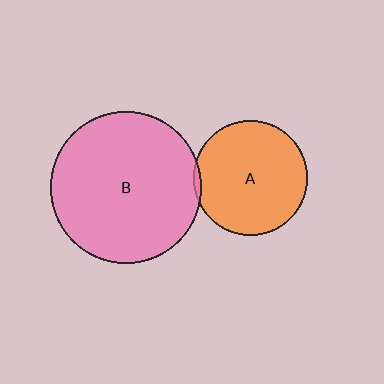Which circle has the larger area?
Circle B (pink).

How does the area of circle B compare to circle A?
Approximately 1.8 times.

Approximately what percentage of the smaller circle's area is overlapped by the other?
Approximately 5%.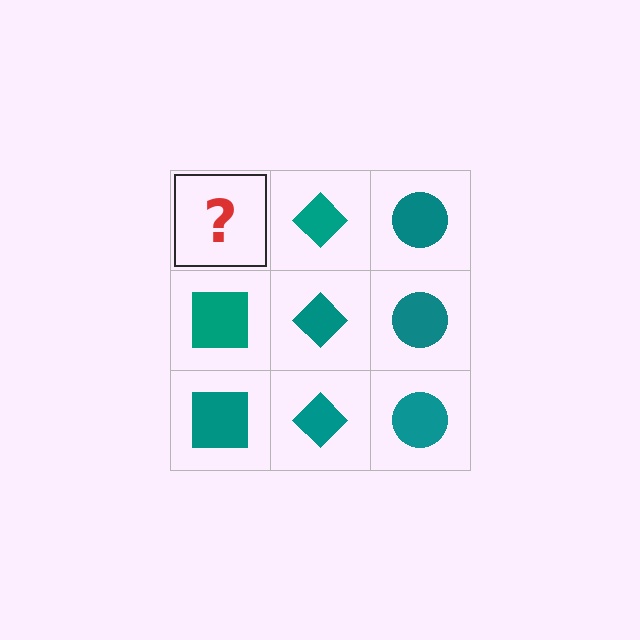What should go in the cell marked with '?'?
The missing cell should contain a teal square.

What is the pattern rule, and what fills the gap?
The rule is that each column has a consistent shape. The gap should be filled with a teal square.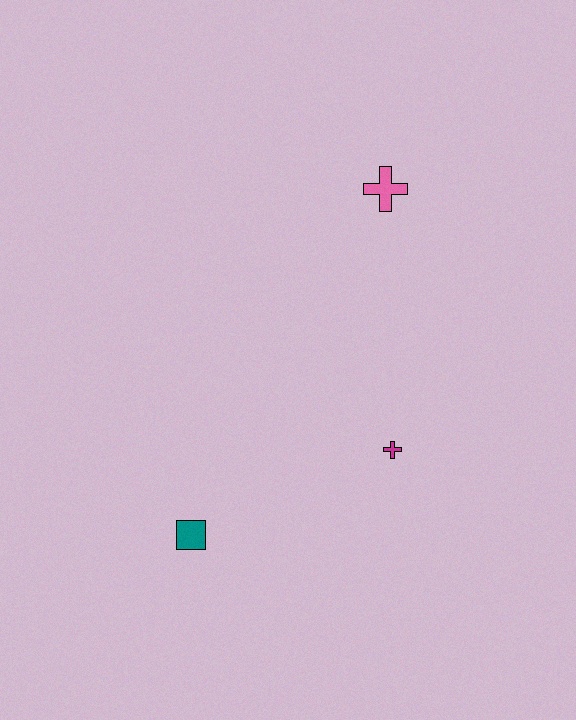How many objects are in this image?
There are 3 objects.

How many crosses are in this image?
There are 2 crosses.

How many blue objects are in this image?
There are no blue objects.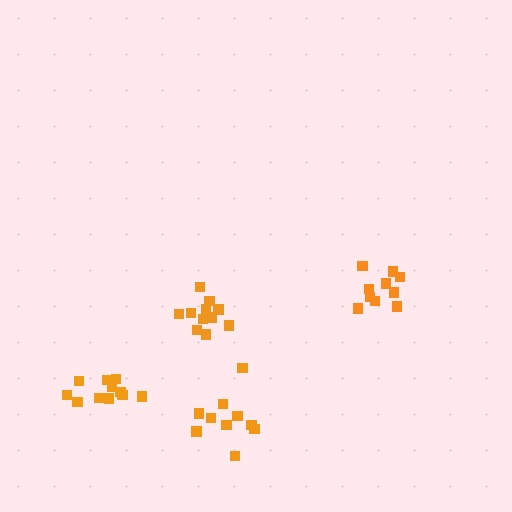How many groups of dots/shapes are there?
There are 4 groups.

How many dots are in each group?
Group 1: 10 dots, Group 2: 11 dots, Group 3: 10 dots, Group 4: 11 dots (42 total).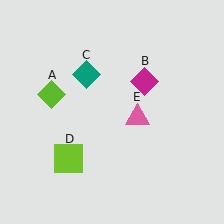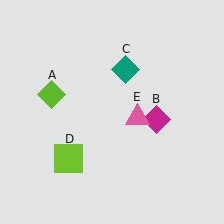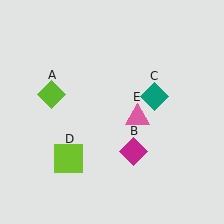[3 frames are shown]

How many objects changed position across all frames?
2 objects changed position: magenta diamond (object B), teal diamond (object C).